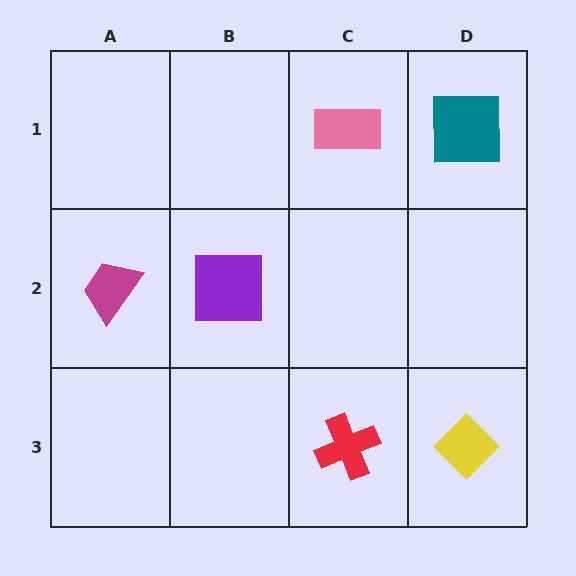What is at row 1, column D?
A teal square.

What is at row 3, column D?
A yellow diamond.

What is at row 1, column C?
A pink rectangle.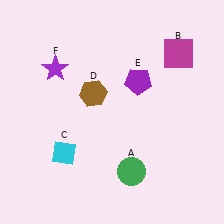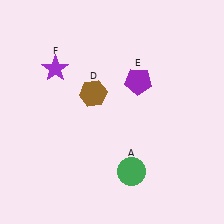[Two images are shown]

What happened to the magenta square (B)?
The magenta square (B) was removed in Image 2. It was in the top-right area of Image 1.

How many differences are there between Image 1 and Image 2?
There are 2 differences between the two images.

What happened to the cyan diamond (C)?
The cyan diamond (C) was removed in Image 2. It was in the bottom-left area of Image 1.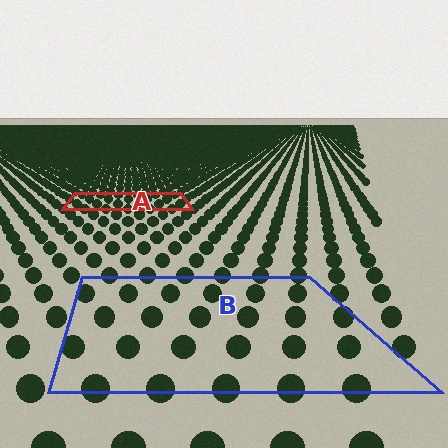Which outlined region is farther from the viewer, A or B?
Region A is farther from the viewer — the texture elements inside it appear smaller and more densely packed.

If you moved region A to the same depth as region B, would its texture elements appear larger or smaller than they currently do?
They would appear larger. At a closer depth, the same texture elements are projected at a bigger on-screen size.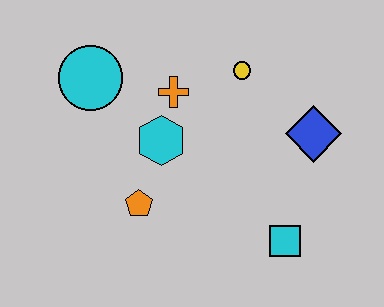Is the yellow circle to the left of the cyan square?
Yes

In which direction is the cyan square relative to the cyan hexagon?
The cyan square is to the right of the cyan hexagon.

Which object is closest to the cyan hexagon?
The orange cross is closest to the cyan hexagon.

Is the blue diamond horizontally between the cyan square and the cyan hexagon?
No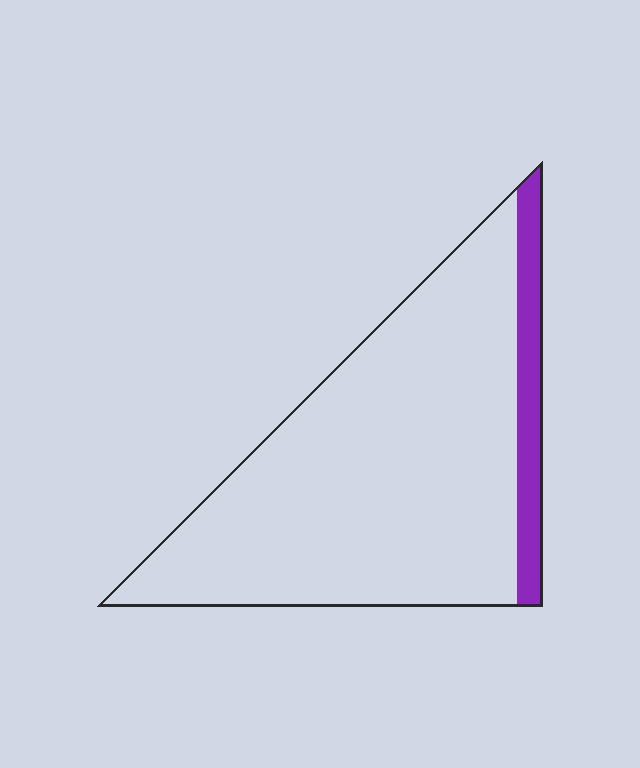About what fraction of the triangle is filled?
About one eighth (1/8).